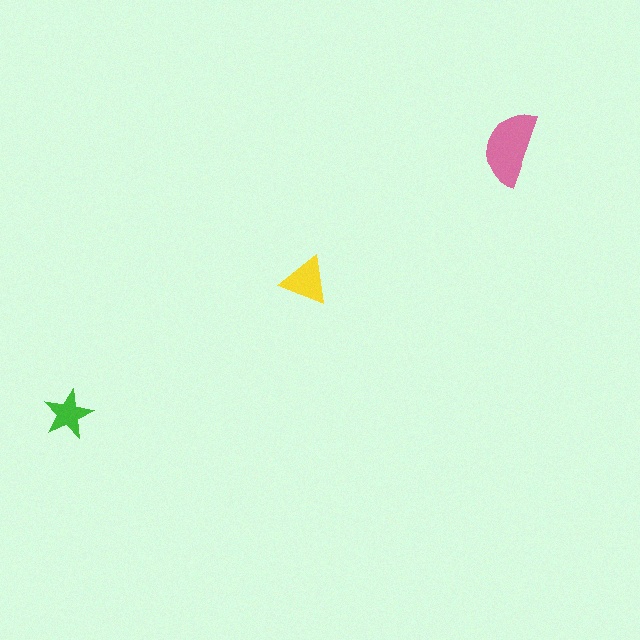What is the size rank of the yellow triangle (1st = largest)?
2nd.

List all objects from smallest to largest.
The green star, the yellow triangle, the pink semicircle.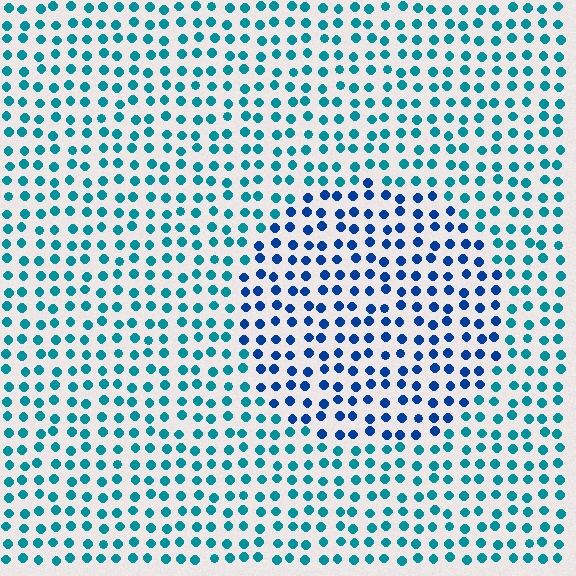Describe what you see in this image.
The image is filled with small teal elements in a uniform arrangement. A circle-shaped region is visible where the elements are tinted to a slightly different hue, forming a subtle color boundary.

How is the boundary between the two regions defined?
The boundary is defined purely by a slight shift in hue (about 33 degrees). Spacing, size, and orientation are identical on both sides.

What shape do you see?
I see a circle.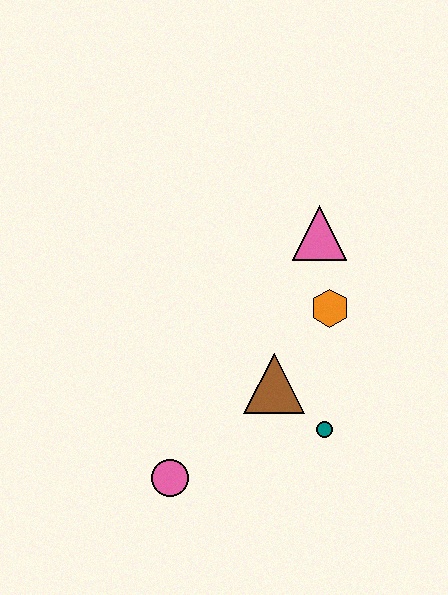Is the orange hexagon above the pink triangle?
No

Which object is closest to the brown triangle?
The teal circle is closest to the brown triangle.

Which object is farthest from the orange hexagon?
The pink circle is farthest from the orange hexagon.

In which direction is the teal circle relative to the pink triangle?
The teal circle is below the pink triangle.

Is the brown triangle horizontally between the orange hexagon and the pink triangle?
No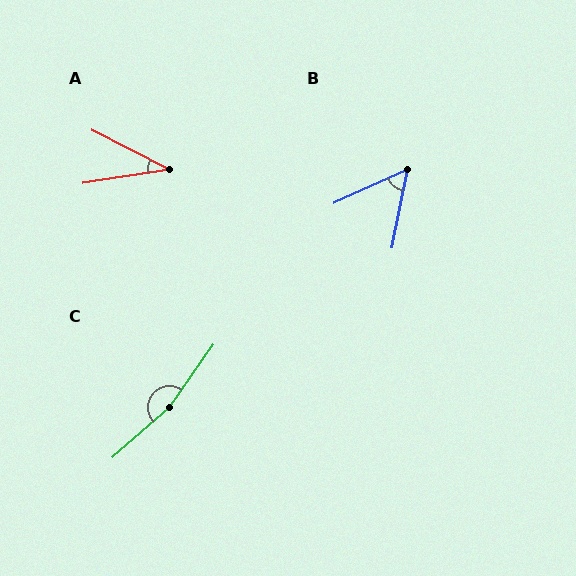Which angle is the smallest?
A, at approximately 36 degrees.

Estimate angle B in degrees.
Approximately 55 degrees.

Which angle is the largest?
C, at approximately 166 degrees.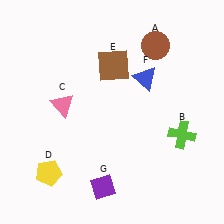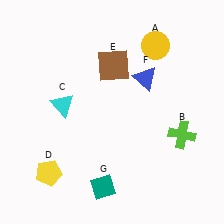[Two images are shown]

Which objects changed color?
A changed from brown to yellow. C changed from pink to cyan. G changed from purple to teal.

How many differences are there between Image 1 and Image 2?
There are 3 differences between the two images.